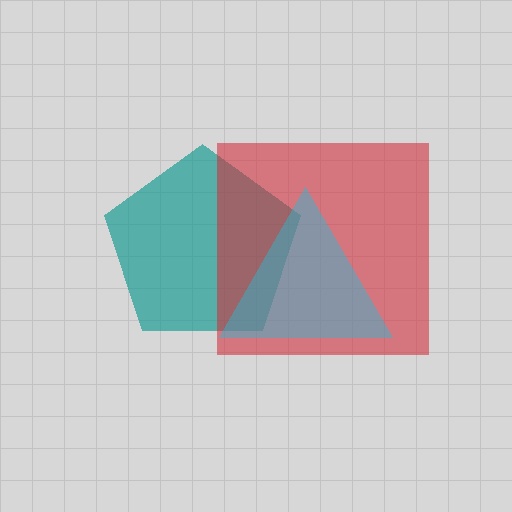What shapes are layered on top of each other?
The layered shapes are: a teal pentagon, a red square, a cyan triangle.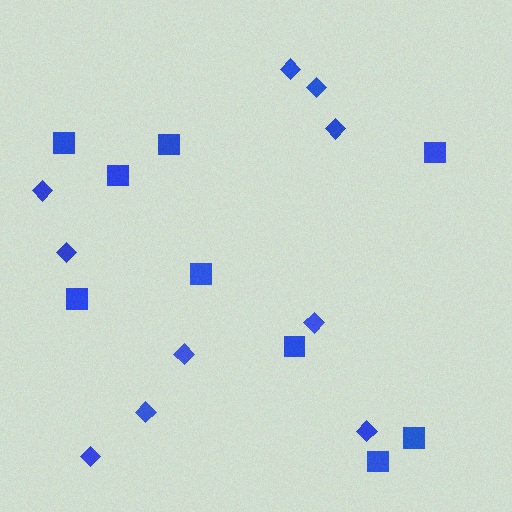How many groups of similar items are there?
There are 2 groups: one group of squares (9) and one group of diamonds (10).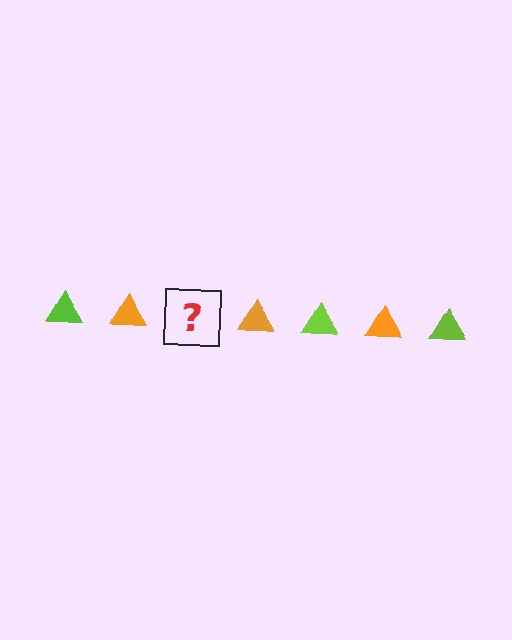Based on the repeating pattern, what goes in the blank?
The blank should be a lime triangle.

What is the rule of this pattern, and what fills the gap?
The rule is that the pattern cycles through lime, orange triangles. The gap should be filled with a lime triangle.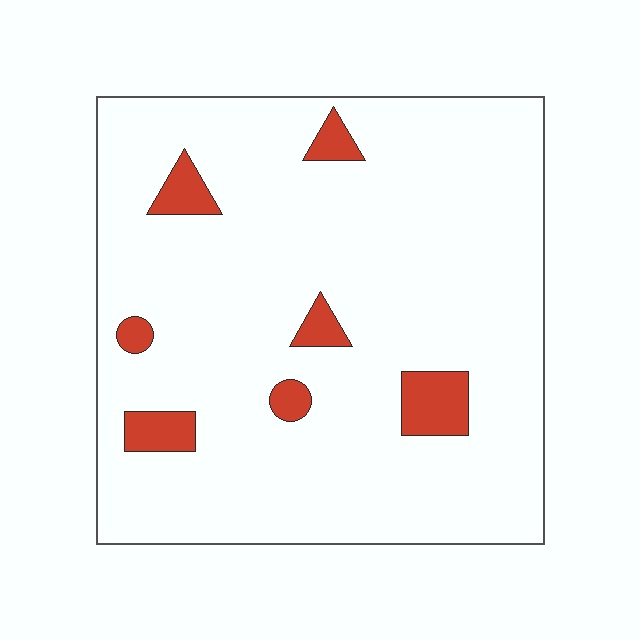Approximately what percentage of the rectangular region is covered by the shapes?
Approximately 10%.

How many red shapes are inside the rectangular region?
7.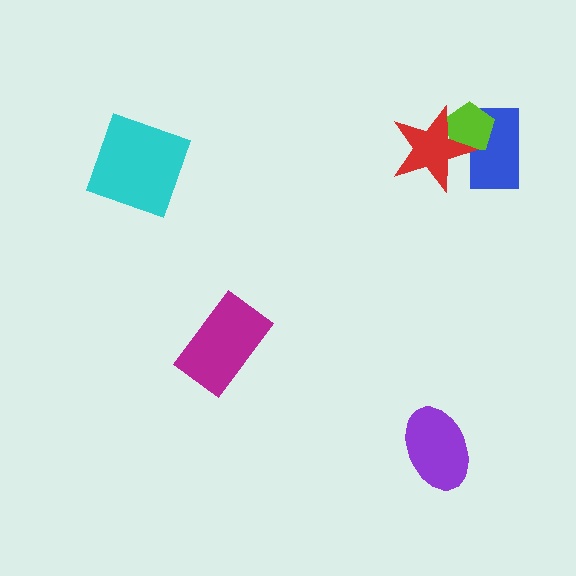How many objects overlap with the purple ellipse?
0 objects overlap with the purple ellipse.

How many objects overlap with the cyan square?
0 objects overlap with the cyan square.